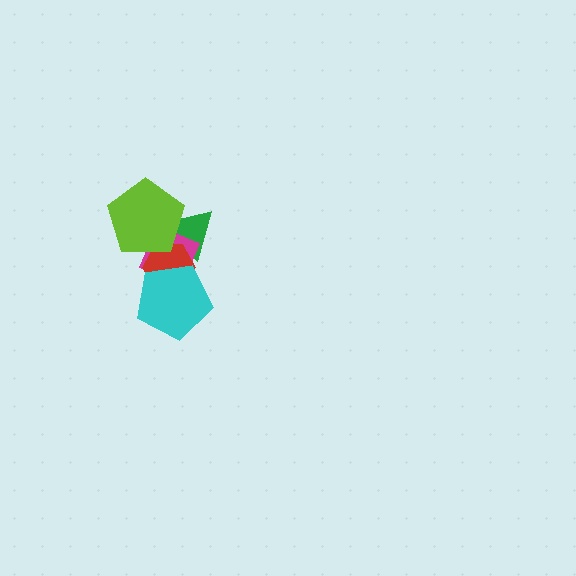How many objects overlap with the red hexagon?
4 objects overlap with the red hexagon.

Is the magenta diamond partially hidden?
Yes, it is partially covered by another shape.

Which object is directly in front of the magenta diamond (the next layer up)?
The red hexagon is directly in front of the magenta diamond.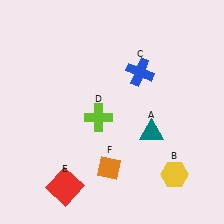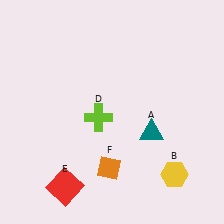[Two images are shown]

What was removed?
The blue cross (C) was removed in Image 2.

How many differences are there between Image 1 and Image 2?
There is 1 difference between the two images.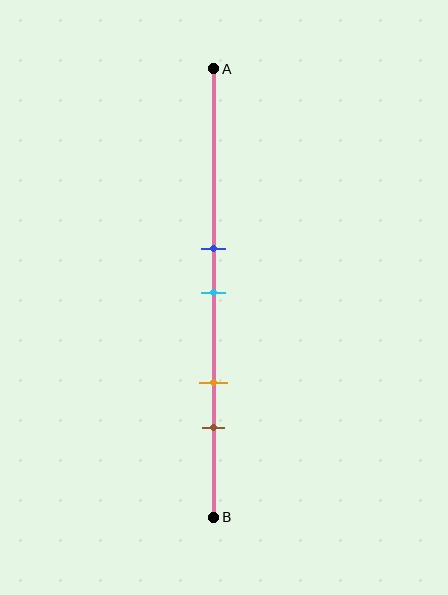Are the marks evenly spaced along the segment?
No, the marks are not evenly spaced.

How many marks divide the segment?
There are 4 marks dividing the segment.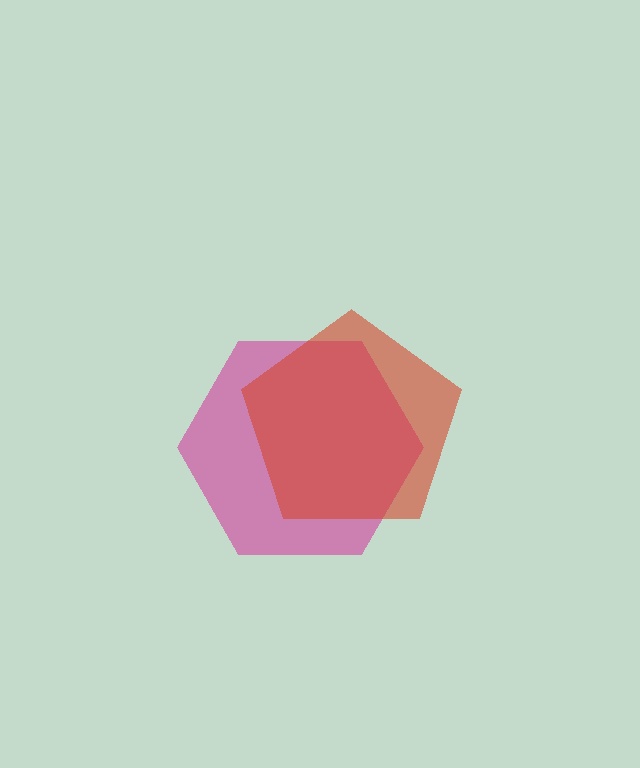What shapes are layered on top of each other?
The layered shapes are: a magenta hexagon, a red pentagon.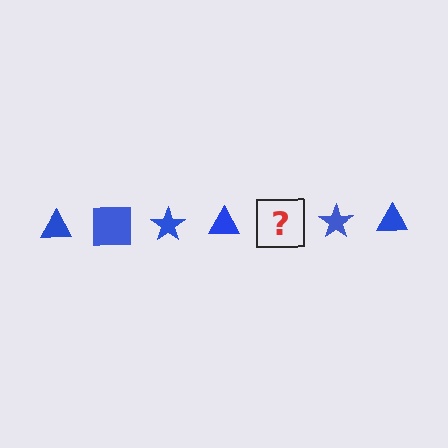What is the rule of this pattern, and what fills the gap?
The rule is that the pattern cycles through triangle, square, star shapes in blue. The gap should be filled with a blue square.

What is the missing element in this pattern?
The missing element is a blue square.